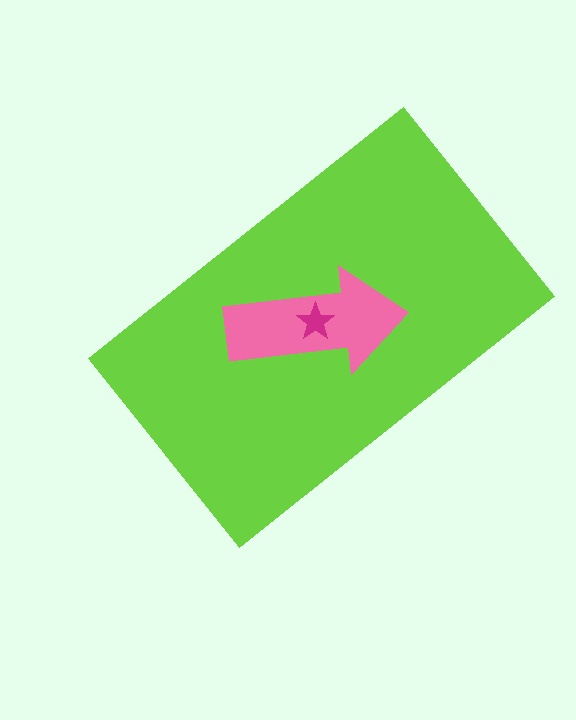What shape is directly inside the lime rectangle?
The pink arrow.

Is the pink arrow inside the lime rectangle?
Yes.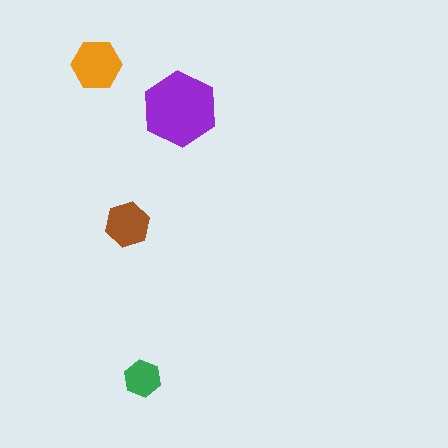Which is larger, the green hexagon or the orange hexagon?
The orange one.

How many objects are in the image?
There are 4 objects in the image.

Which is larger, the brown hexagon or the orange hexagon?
The orange one.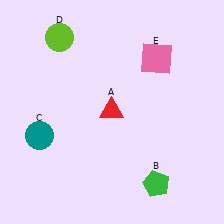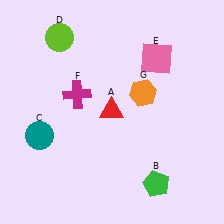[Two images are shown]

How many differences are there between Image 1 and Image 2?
There are 2 differences between the two images.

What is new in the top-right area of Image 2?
An orange hexagon (G) was added in the top-right area of Image 2.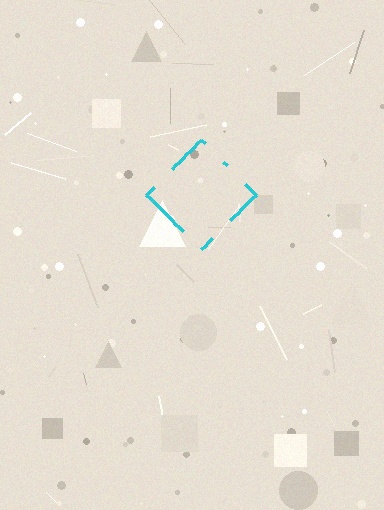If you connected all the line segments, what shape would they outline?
They would outline a diamond.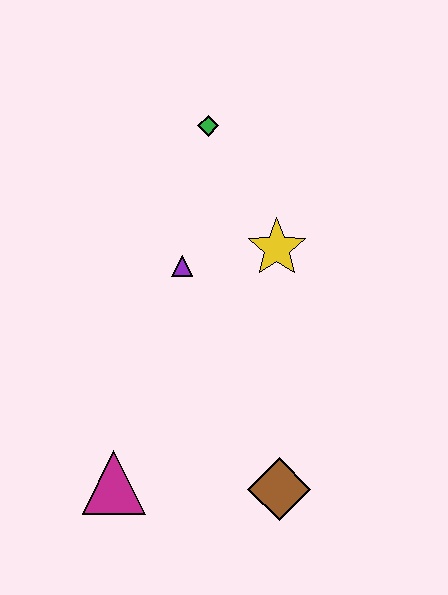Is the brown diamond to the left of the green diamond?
No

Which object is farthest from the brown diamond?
The green diamond is farthest from the brown diamond.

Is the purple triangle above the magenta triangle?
Yes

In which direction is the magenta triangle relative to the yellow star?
The magenta triangle is below the yellow star.